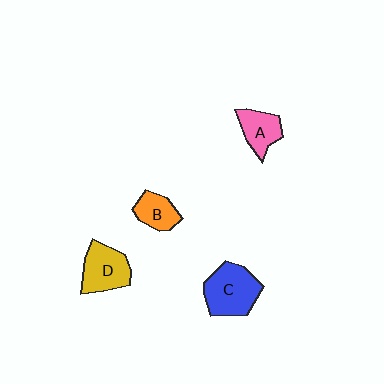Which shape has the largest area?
Shape C (blue).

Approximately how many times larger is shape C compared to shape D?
Approximately 1.2 times.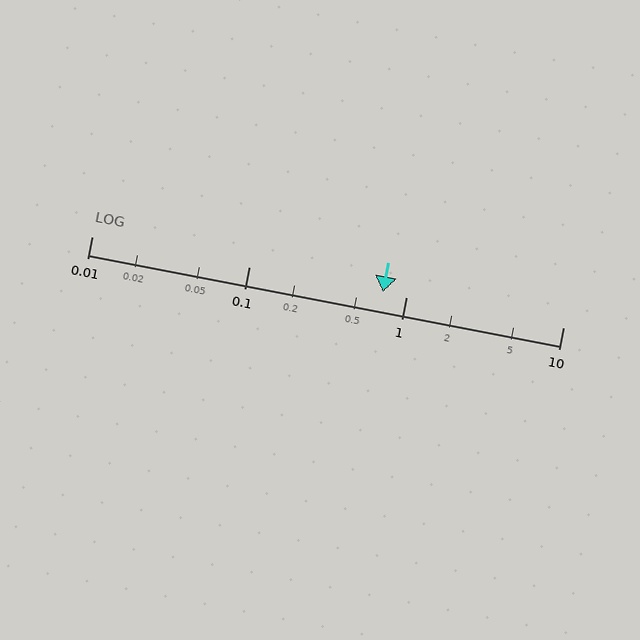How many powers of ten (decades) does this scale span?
The scale spans 3 decades, from 0.01 to 10.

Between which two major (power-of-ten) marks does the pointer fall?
The pointer is between 0.1 and 1.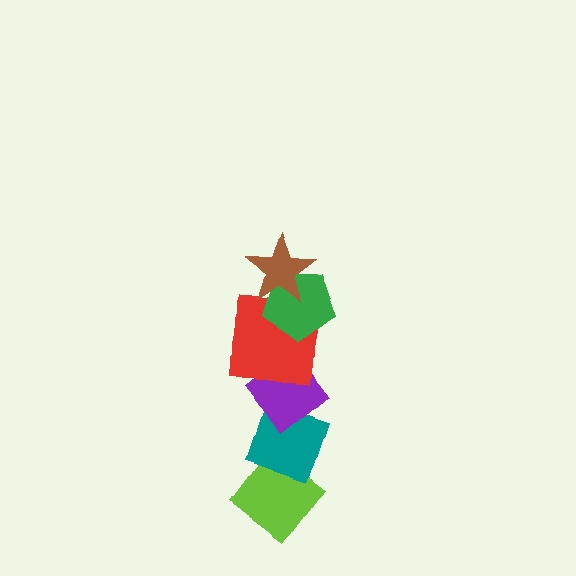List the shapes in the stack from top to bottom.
From top to bottom: the brown star, the green pentagon, the red square, the purple diamond, the teal diamond, the lime diamond.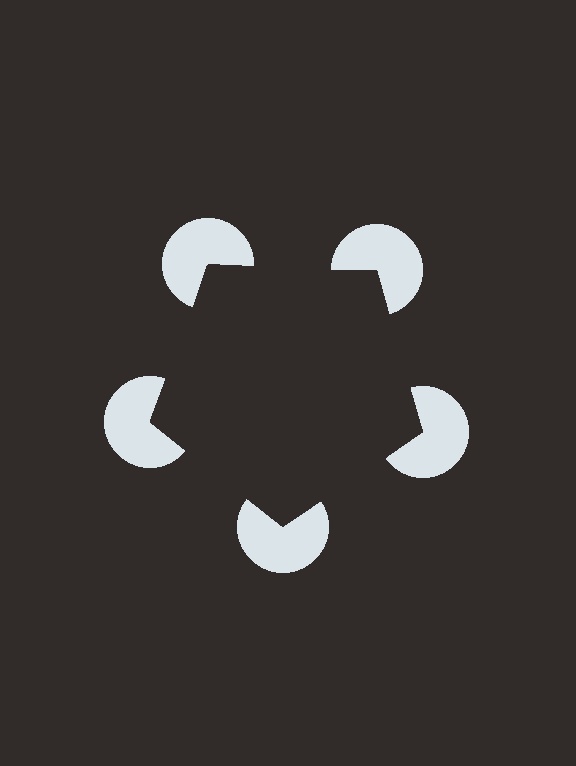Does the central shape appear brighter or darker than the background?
It typically appears slightly darker than the background, even though no actual brightness change is drawn.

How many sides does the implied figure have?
5 sides.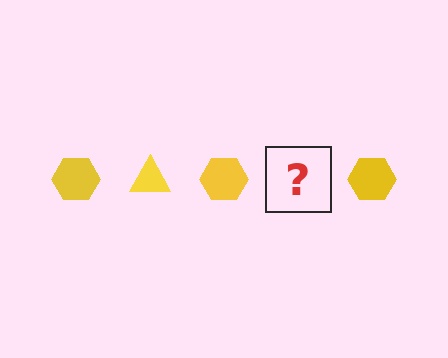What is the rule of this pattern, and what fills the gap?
The rule is that the pattern cycles through hexagon, triangle shapes in yellow. The gap should be filled with a yellow triangle.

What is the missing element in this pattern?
The missing element is a yellow triangle.